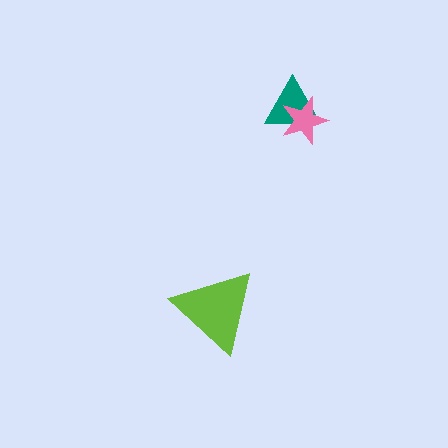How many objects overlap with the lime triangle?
0 objects overlap with the lime triangle.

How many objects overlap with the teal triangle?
1 object overlaps with the teal triangle.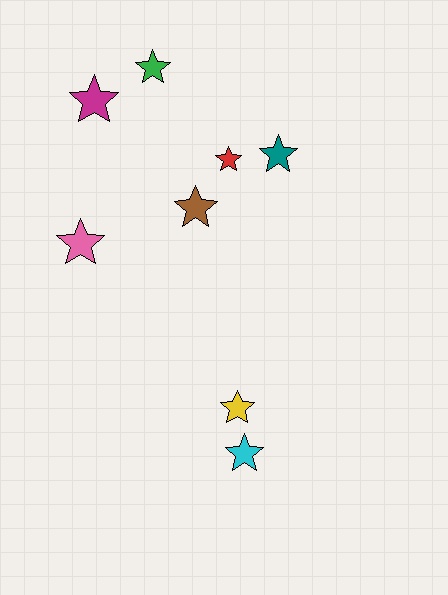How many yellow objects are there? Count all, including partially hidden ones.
There is 1 yellow object.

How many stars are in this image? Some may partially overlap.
There are 8 stars.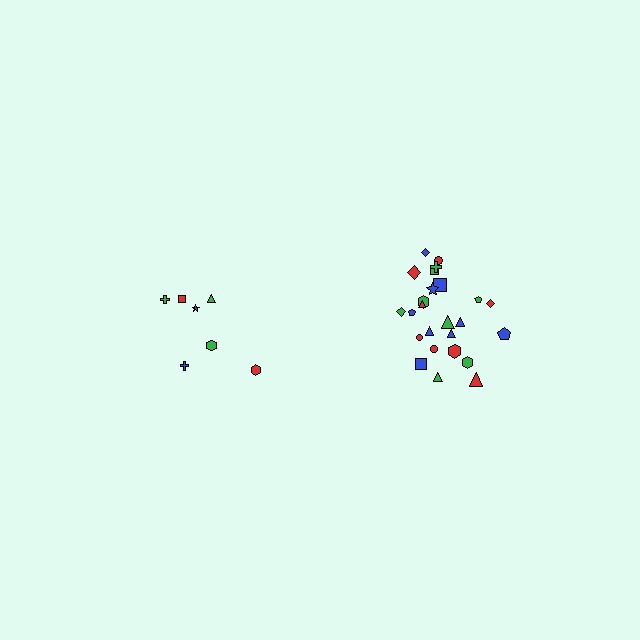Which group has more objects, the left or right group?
The right group.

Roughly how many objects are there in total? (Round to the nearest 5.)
Roughly 30 objects in total.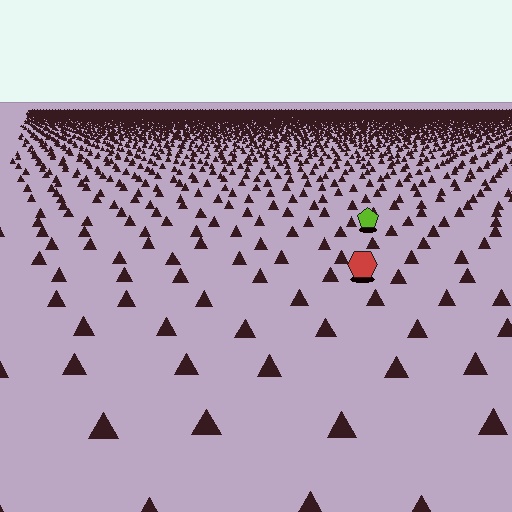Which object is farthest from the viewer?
The lime pentagon is farthest from the viewer. It appears smaller and the ground texture around it is denser.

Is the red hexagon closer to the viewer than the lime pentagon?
Yes. The red hexagon is closer — you can tell from the texture gradient: the ground texture is coarser near it.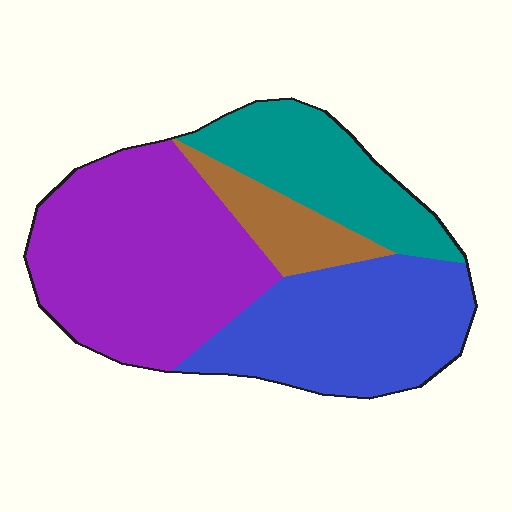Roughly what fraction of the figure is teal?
Teal covers around 20% of the figure.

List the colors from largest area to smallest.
From largest to smallest: purple, blue, teal, brown.